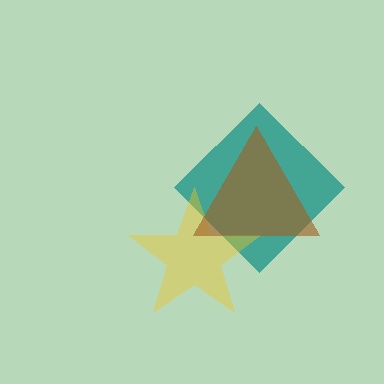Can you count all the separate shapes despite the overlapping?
Yes, there are 3 separate shapes.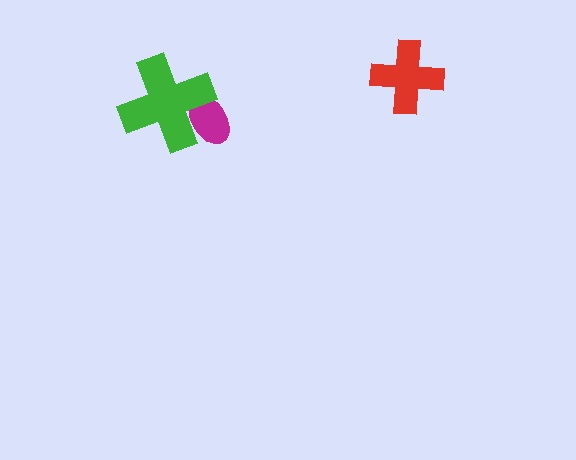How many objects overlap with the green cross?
1 object overlaps with the green cross.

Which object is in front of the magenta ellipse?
The green cross is in front of the magenta ellipse.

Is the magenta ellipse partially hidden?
Yes, it is partially covered by another shape.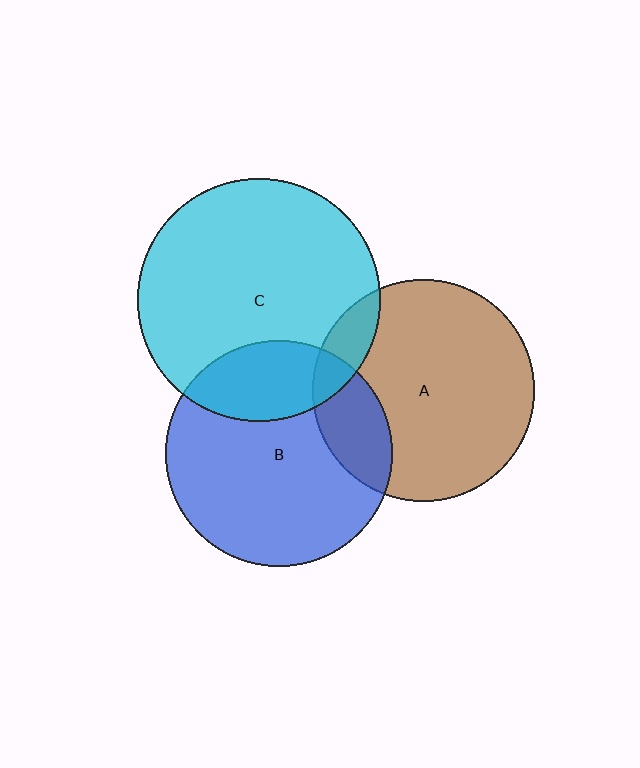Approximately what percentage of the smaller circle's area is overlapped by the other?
Approximately 20%.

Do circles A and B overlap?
Yes.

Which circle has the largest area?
Circle C (cyan).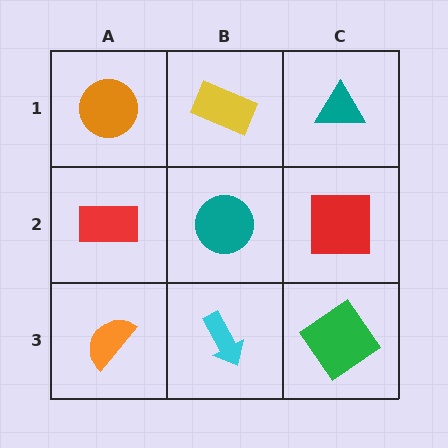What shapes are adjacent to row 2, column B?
A yellow rectangle (row 1, column B), a cyan arrow (row 3, column B), a red rectangle (row 2, column A), a red square (row 2, column C).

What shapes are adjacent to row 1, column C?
A red square (row 2, column C), a yellow rectangle (row 1, column B).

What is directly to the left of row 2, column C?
A teal circle.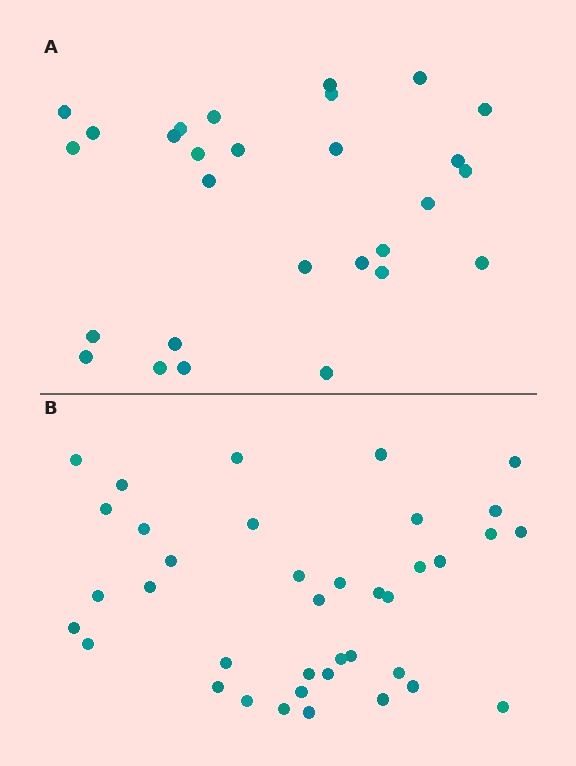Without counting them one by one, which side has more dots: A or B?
Region B (the bottom region) has more dots.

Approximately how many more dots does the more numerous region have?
Region B has roughly 10 or so more dots than region A.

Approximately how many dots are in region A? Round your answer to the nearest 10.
About 30 dots. (The exact count is 28, which rounds to 30.)